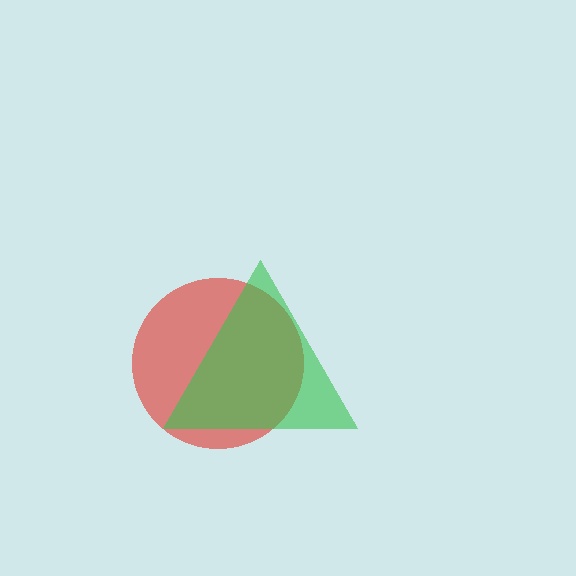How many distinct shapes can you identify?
There are 2 distinct shapes: a red circle, a green triangle.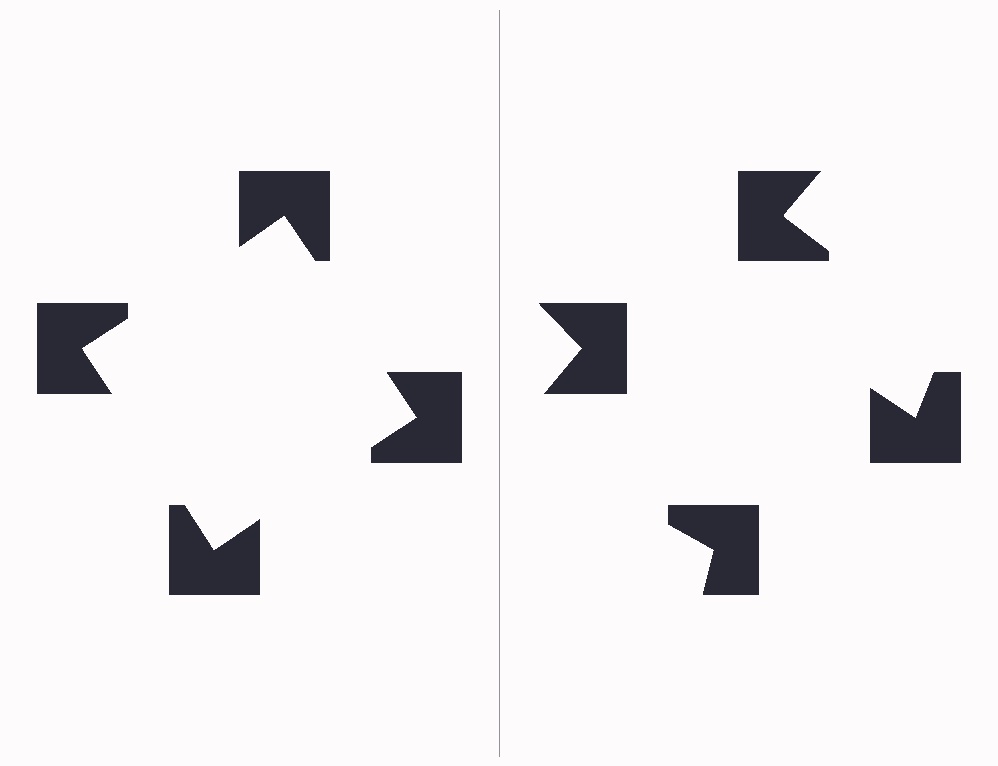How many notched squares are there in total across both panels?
8 — 4 on each side.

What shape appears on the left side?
An illusory square.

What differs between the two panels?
The notched squares are positioned identically on both sides; only the wedge orientations differ. On the left they align to a square; on the right they are misaligned.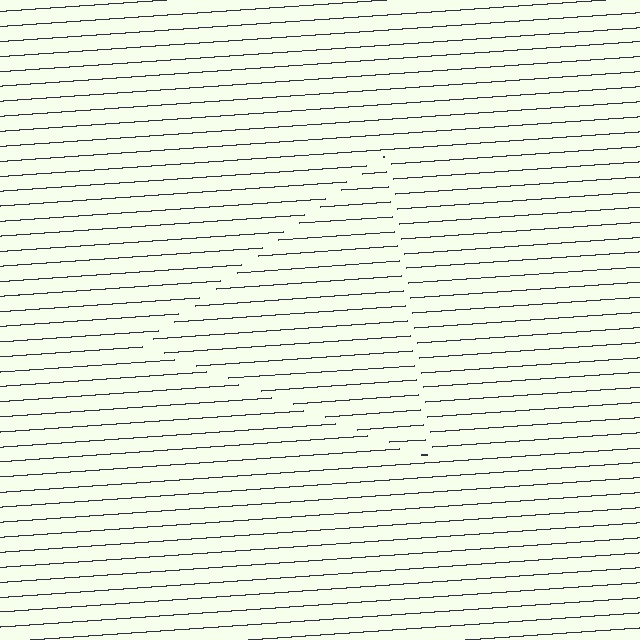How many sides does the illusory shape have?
3 sides — the line-ends trace a triangle.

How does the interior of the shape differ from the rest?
The interior of the shape contains the same grating, shifted by half a period — the contour is defined by the phase discontinuity where line-ends from the inner and outer gratings abut.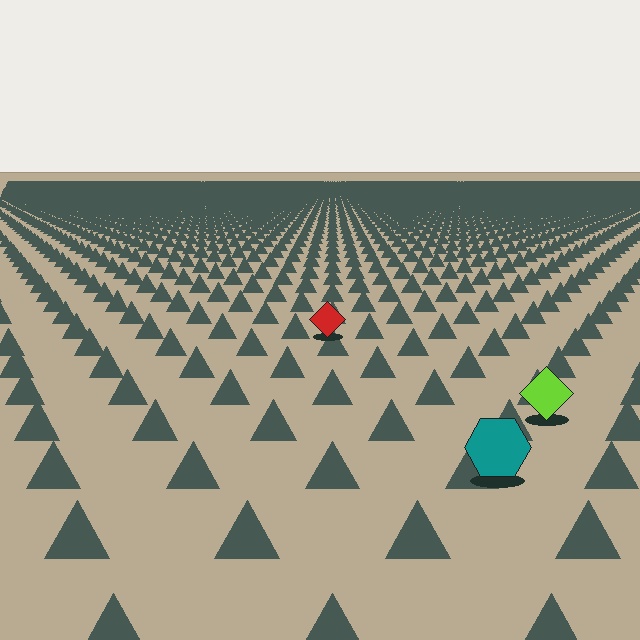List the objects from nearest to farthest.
From nearest to farthest: the teal hexagon, the lime diamond, the red diamond.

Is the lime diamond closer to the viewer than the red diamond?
Yes. The lime diamond is closer — you can tell from the texture gradient: the ground texture is coarser near it.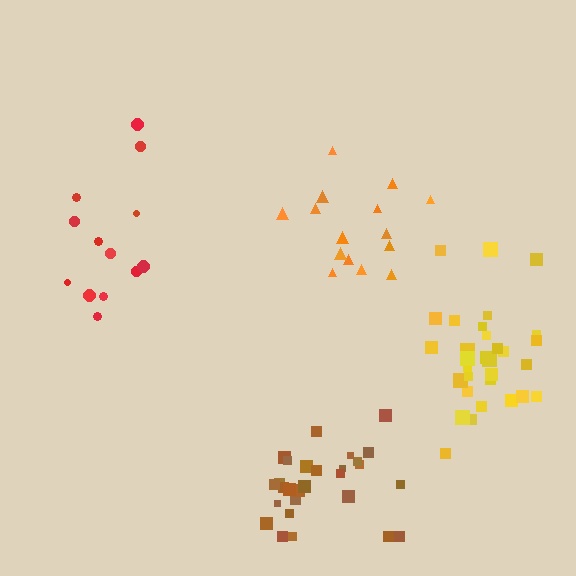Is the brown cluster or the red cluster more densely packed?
Brown.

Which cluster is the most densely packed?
Brown.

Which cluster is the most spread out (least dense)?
Red.